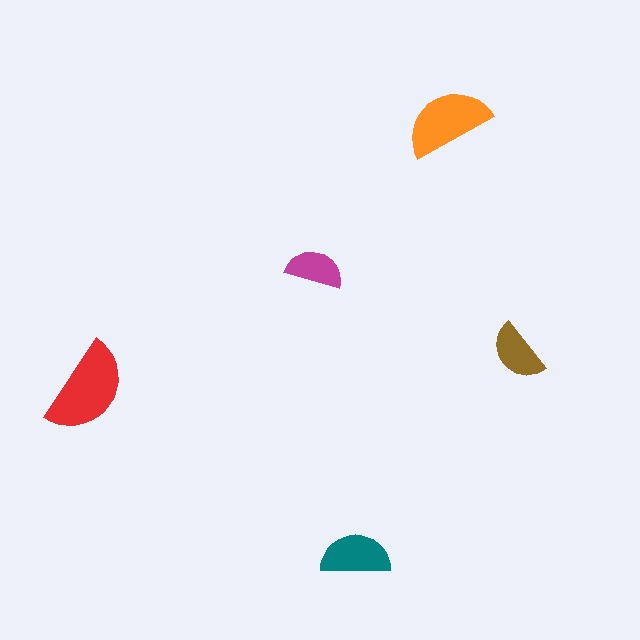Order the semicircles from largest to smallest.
the red one, the orange one, the teal one, the brown one, the magenta one.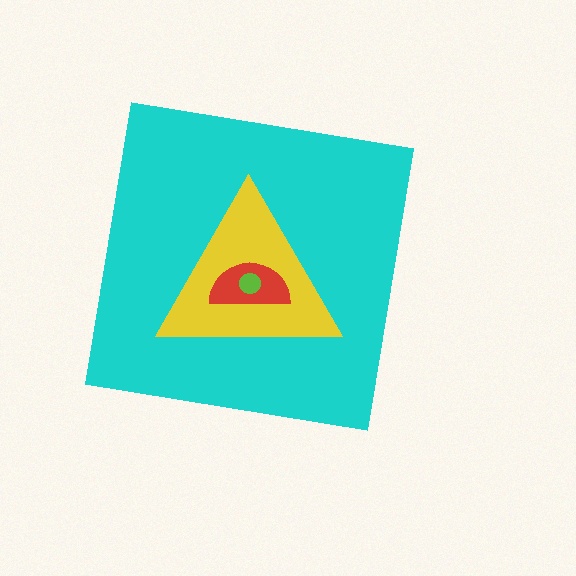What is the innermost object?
The lime circle.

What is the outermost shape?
The cyan square.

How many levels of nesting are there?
4.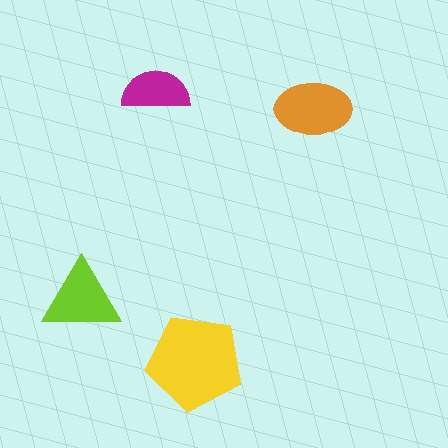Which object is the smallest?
The magenta semicircle.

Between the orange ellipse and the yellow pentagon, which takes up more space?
The yellow pentagon.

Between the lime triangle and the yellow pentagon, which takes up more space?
The yellow pentagon.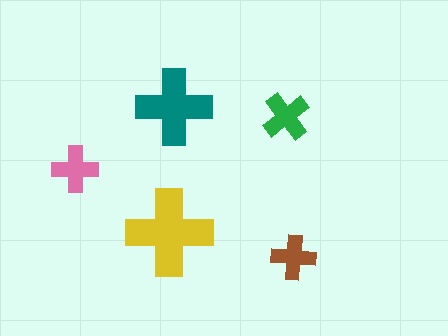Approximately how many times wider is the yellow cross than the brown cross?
About 2 times wider.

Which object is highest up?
The teal cross is topmost.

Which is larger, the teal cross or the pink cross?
The teal one.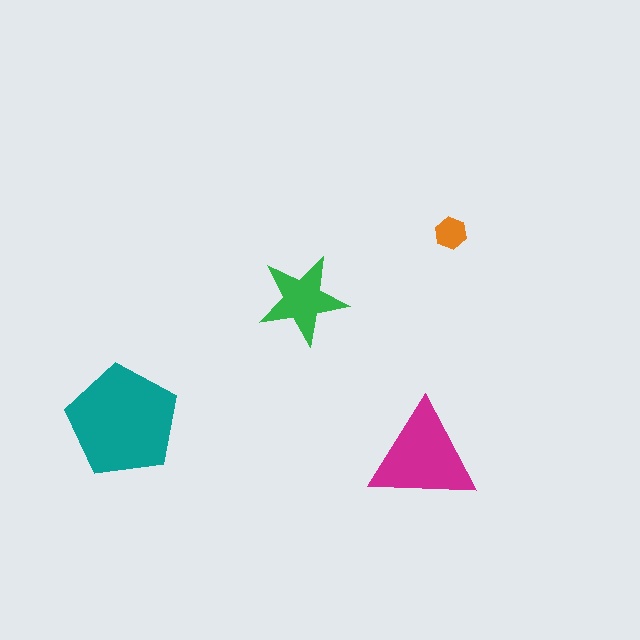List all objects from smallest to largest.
The orange hexagon, the green star, the magenta triangle, the teal pentagon.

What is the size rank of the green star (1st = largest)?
3rd.